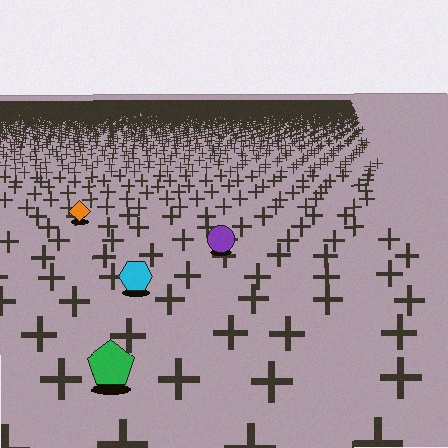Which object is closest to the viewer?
The green pentagon is closest. The texture marks near it are larger and more spread out.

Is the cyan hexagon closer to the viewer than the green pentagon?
No. The green pentagon is closer — you can tell from the texture gradient: the ground texture is coarser near it.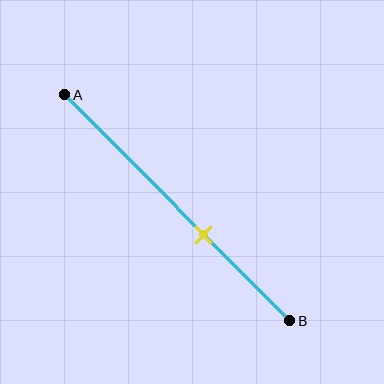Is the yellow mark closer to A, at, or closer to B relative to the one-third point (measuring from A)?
The yellow mark is closer to point B than the one-third point of segment AB.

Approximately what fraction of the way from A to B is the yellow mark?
The yellow mark is approximately 60% of the way from A to B.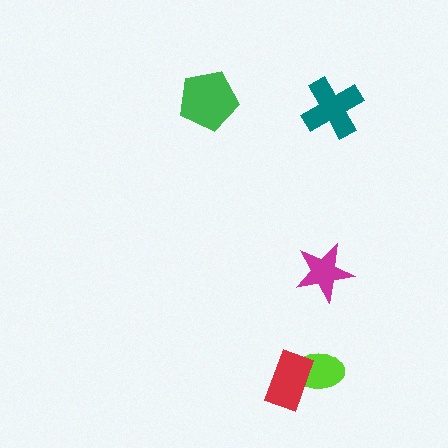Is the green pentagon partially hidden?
No, no other shape covers it.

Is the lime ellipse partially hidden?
Yes, it is partially covered by another shape.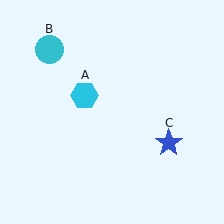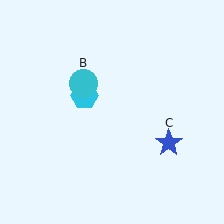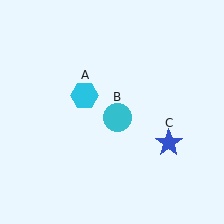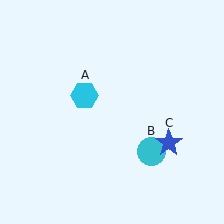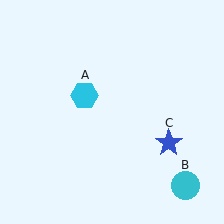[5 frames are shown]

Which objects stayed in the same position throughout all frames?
Cyan hexagon (object A) and blue star (object C) remained stationary.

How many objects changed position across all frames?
1 object changed position: cyan circle (object B).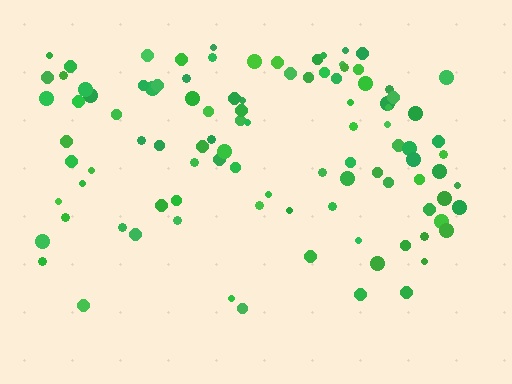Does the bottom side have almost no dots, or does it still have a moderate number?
Still a moderate number, just noticeably fewer than the top.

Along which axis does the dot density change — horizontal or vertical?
Vertical.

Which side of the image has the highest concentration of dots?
The top.